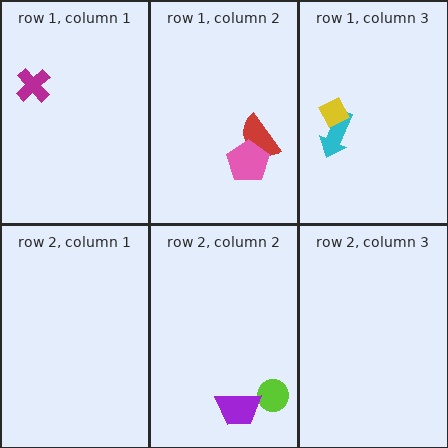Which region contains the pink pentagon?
The row 1, column 2 region.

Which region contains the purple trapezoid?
The row 2, column 2 region.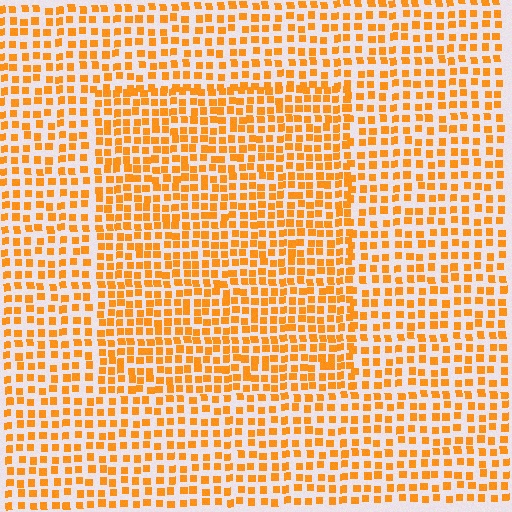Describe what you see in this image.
The image contains small orange elements arranged at two different densities. A rectangle-shaped region is visible where the elements are more densely packed than the surrounding area.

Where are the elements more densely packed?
The elements are more densely packed inside the rectangle boundary.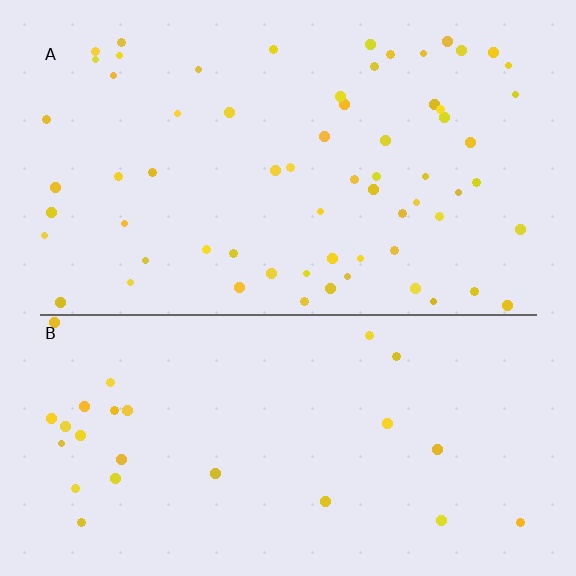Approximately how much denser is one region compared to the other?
Approximately 2.5× — region A over region B.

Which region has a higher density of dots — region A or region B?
A (the top).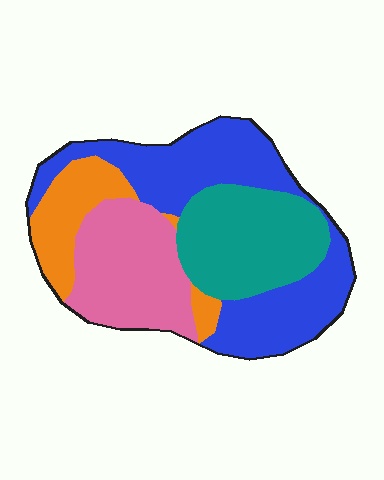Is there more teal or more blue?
Blue.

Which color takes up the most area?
Blue, at roughly 40%.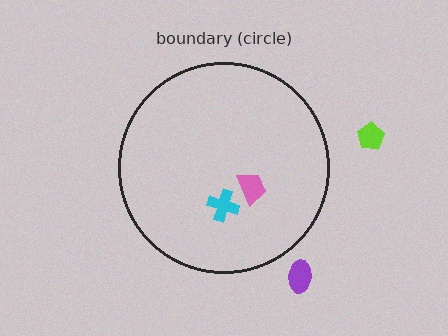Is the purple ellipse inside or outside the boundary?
Outside.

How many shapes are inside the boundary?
2 inside, 2 outside.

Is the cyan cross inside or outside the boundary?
Inside.